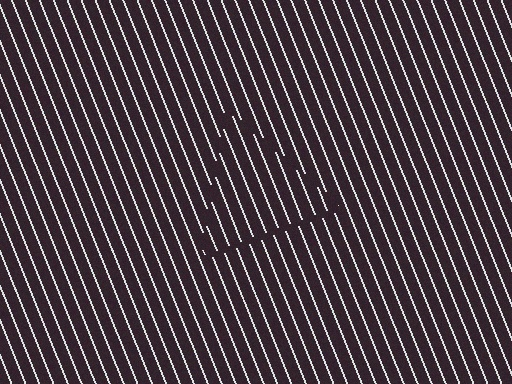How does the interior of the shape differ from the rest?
The interior of the shape contains the same grating, shifted by half a period — the contour is defined by the phase discontinuity where line-ends from the inner and outer gratings abut.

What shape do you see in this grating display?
An illusory triangle. The interior of the shape contains the same grating, shifted by half a period — the contour is defined by the phase discontinuity where line-ends from the inner and outer gratings abut.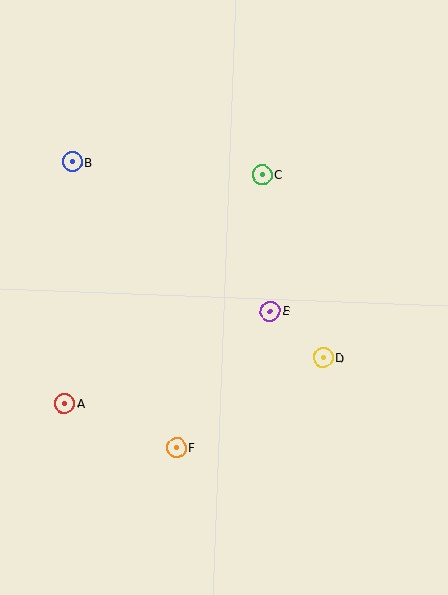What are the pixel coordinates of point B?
Point B is at (73, 162).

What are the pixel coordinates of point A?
Point A is at (65, 403).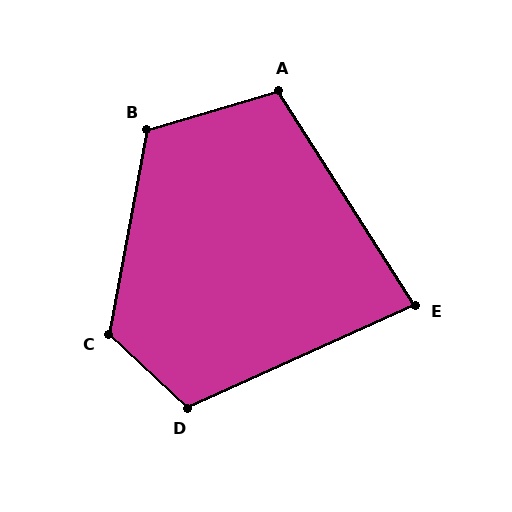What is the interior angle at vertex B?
Approximately 117 degrees (obtuse).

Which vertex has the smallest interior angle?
E, at approximately 82 degrees.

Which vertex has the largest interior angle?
C, at approximately 122 degrees.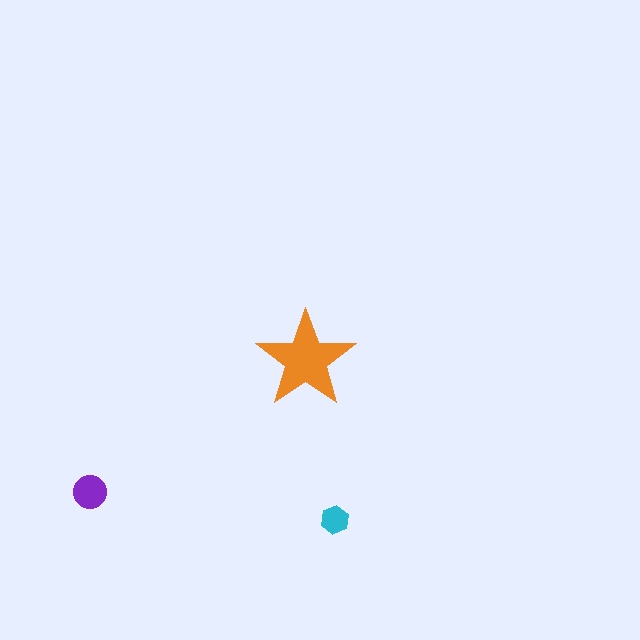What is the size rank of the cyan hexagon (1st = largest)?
3rd.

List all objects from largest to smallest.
The orange star, the purple circle, the cyan hexagon.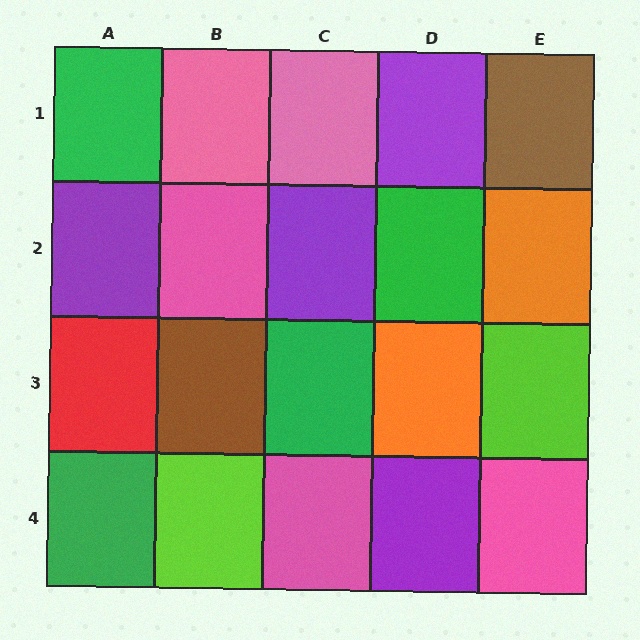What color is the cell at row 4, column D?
Purple.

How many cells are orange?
2 cells are orange.